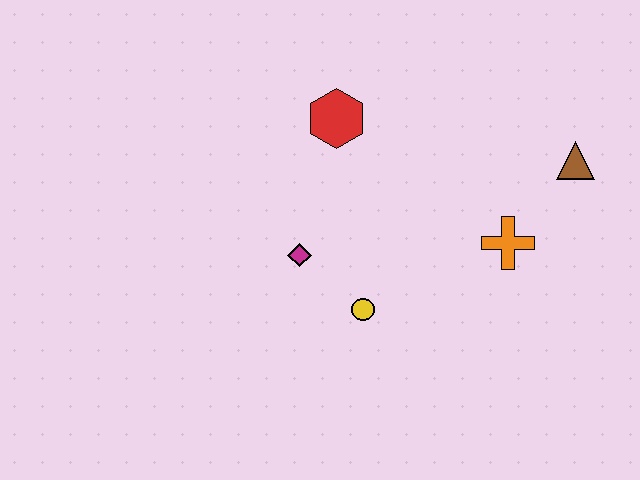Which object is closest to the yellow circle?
The magenta diamond is closest to the yellow circle.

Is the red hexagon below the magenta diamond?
No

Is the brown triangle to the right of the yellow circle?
Yes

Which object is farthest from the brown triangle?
The magenta diamond is farthest from the brown triangle.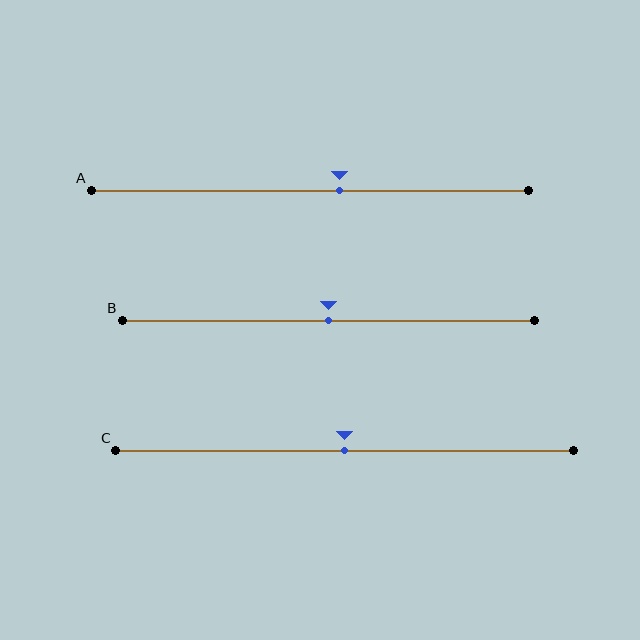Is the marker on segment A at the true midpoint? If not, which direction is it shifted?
No, the marker on segment A is shifted to the right by about 7% of the segment length.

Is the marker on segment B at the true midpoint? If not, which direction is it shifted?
Yes, the marker on segment B is at the true midpoint.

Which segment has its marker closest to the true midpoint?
Segment B has its marker closest to the true midpoint.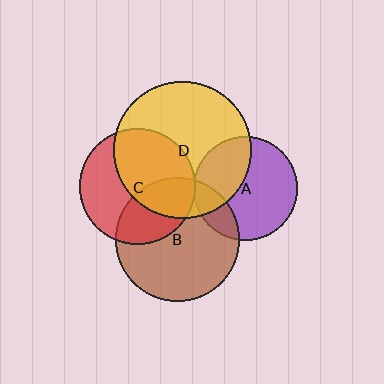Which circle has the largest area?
Circle D (yellow).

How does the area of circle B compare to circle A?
Approximately 1.4 times.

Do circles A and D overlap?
Yes.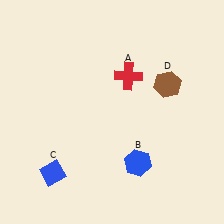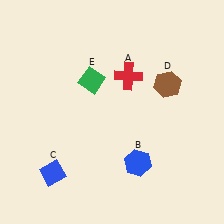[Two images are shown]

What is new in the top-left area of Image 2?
A green diamond (E) was added in the top-left area of Image 2.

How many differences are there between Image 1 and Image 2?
There is 1 difference between the two images.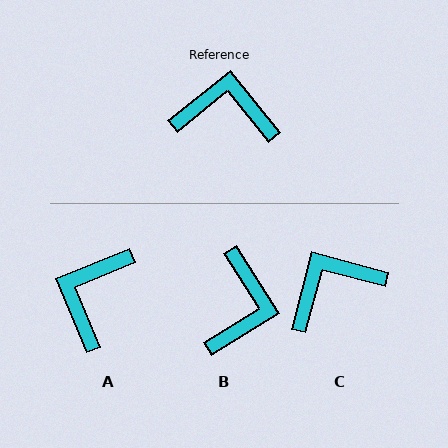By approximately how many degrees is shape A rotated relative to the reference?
Approximately 74 degrees counter-clockwise.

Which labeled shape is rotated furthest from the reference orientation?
B, about 97 degrees away.